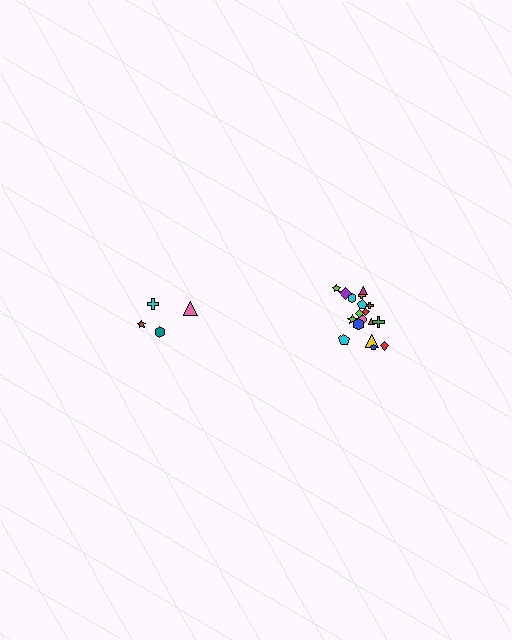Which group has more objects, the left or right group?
The right group.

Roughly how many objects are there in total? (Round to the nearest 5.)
Roughly 20 objects in total.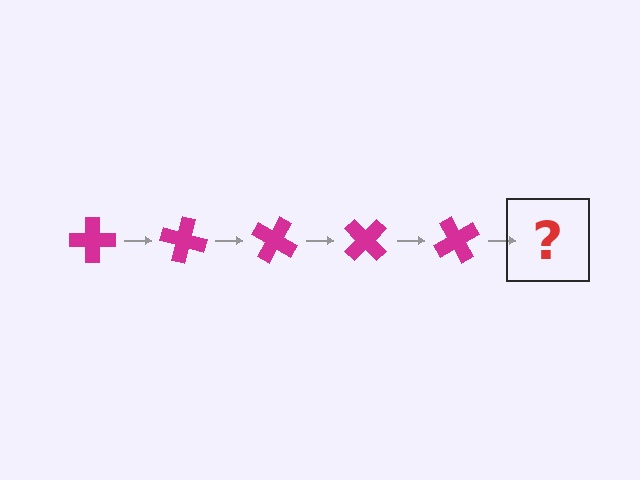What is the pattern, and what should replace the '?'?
The pattern is that the cross rotates 15 degrees each step. The '?' should be a magenta cross rotated 75 degrees.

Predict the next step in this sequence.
The next step is a magenta cross rotated 75 degrees.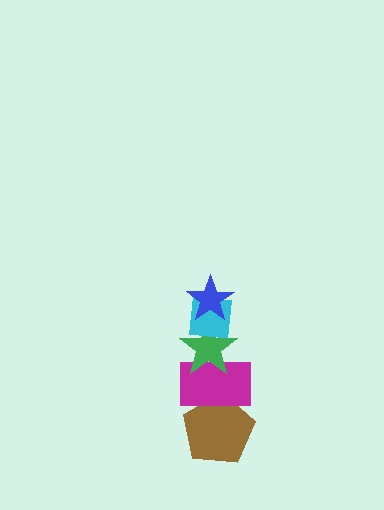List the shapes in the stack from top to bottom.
From top to bottom: the blue star, the cyan square, the green star, the magenta rectangle, the brown pentagon.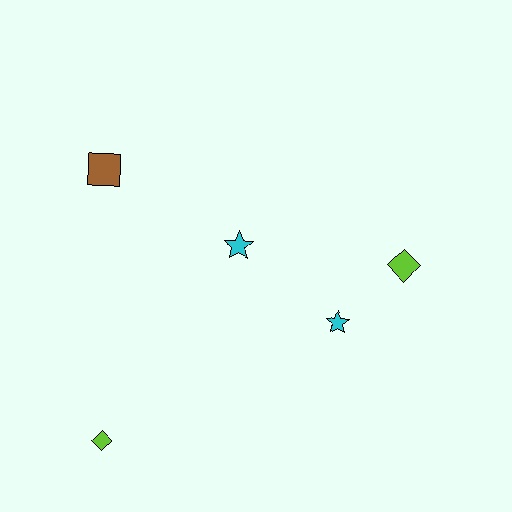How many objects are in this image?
There are 5 objects.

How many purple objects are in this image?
There are no purple objects.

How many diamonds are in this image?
There are 2 diamonds.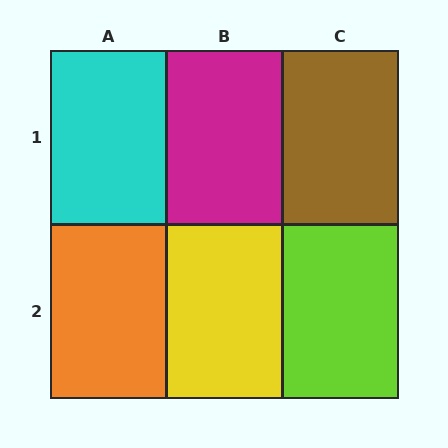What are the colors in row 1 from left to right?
Cyan, magenta, brown.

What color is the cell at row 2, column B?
Yellow.